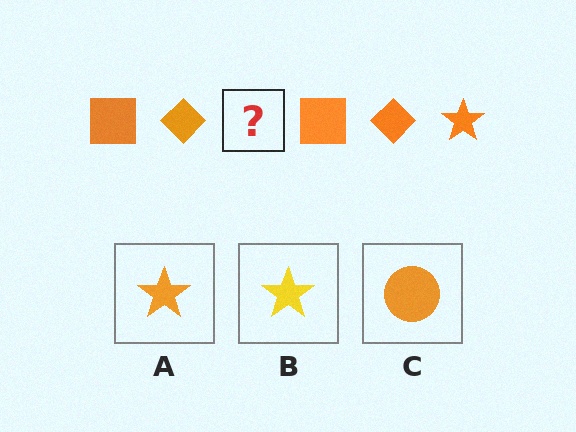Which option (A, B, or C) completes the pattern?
A.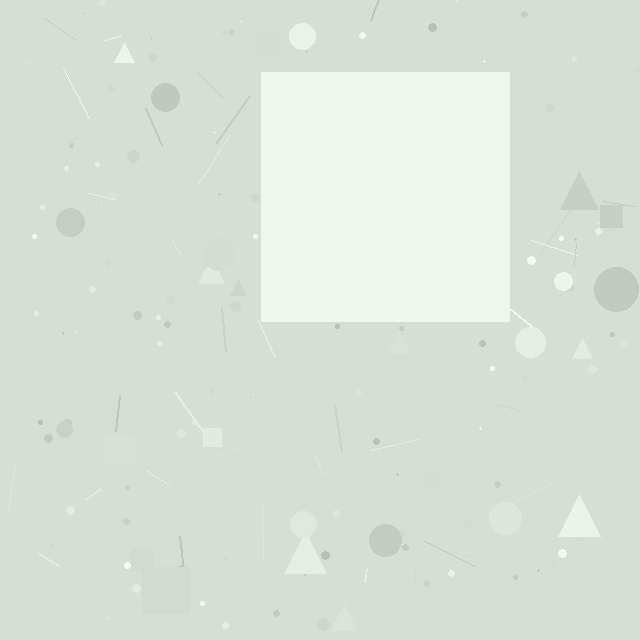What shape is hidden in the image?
A square is hidden in the image.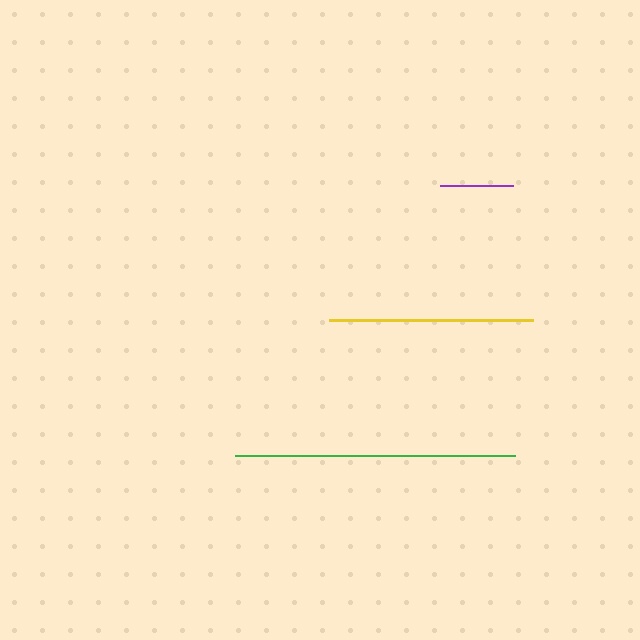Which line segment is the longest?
The green line is the longest at approximately 281 pixels.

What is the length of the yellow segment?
The yellow segment is approximately 204 pixels long.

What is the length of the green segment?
The green segment is approximately 281 pixels long.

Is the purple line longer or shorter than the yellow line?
The yellow line is longer than the purple line.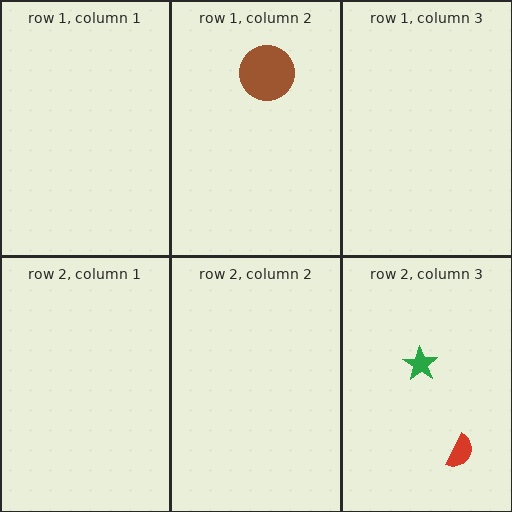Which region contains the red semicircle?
The row 2, column 3 region.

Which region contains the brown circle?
The row 1, column 2 region.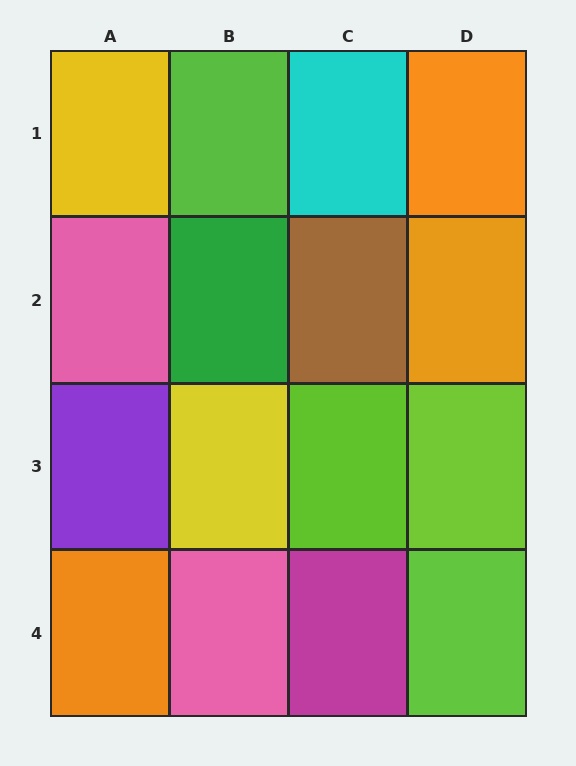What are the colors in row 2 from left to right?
Pink, green, brown, orange.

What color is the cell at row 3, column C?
Lime.